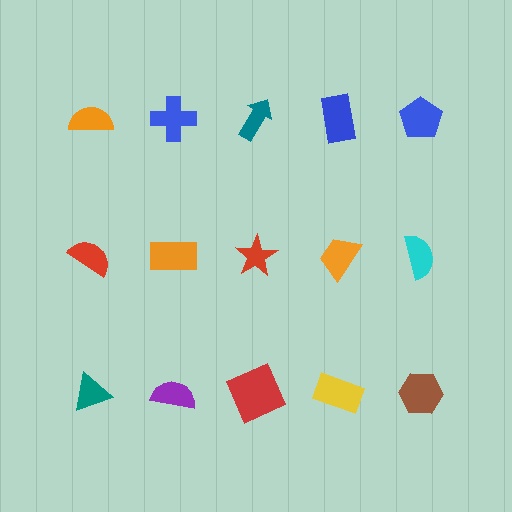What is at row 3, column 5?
A brown hexagon.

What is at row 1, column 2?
A blue cross.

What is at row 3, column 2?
A purple semicircle.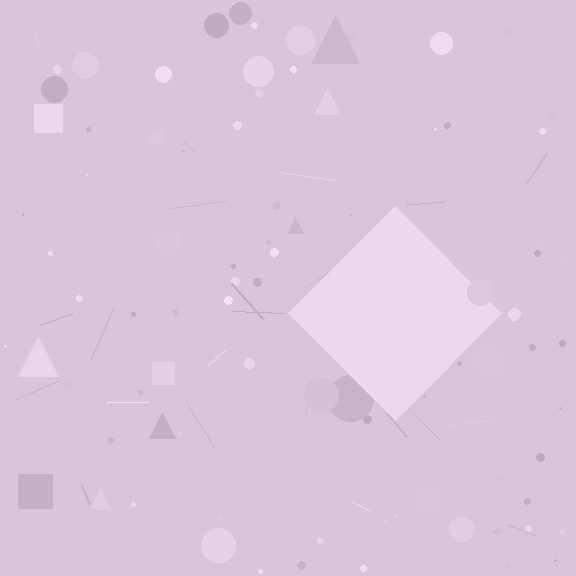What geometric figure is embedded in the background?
A diamond is embedded in the background.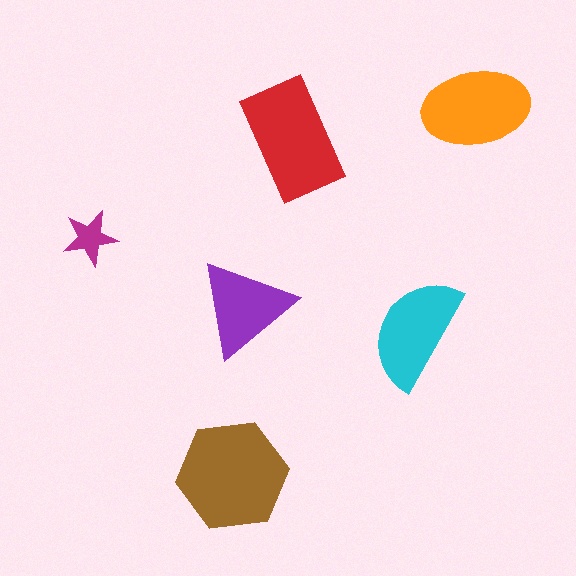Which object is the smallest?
The magenta star.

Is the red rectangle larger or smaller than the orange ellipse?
Larger.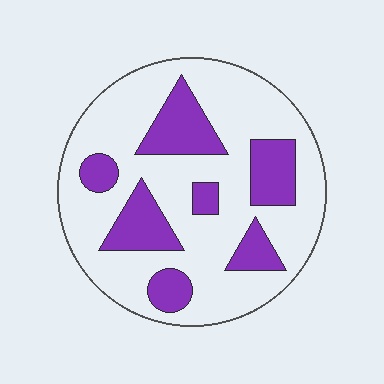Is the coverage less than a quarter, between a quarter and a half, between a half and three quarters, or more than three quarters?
Between a quarter and a half.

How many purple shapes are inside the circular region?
7.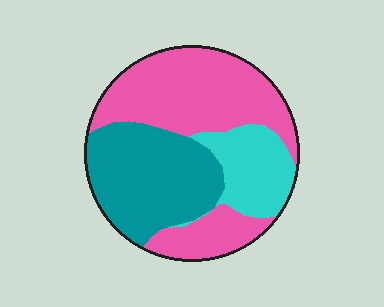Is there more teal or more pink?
Pink.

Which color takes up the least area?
Cyan, at roughly 15%.